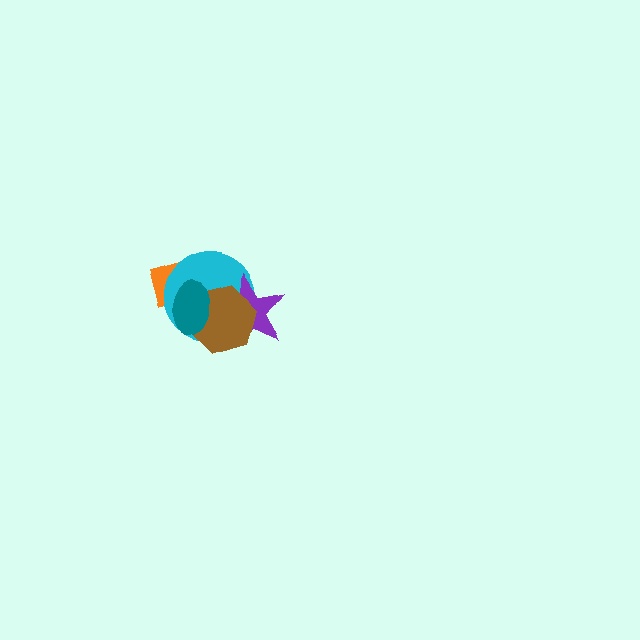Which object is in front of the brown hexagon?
The teal ellipse is in front of the brown hexagon.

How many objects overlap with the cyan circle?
4 objects overlap with the cyan circle.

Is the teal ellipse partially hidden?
No, no other shape covers it.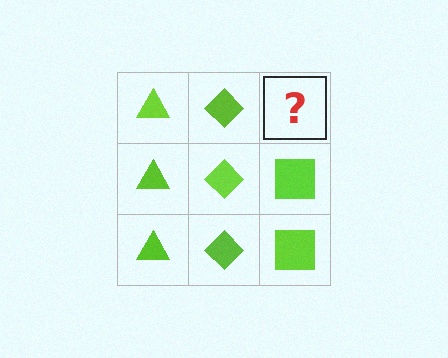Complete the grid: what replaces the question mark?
The question mark should be replaced with a lime square.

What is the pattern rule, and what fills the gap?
The rule is that each column has a consistent shape. The gap should be filled with a lime square.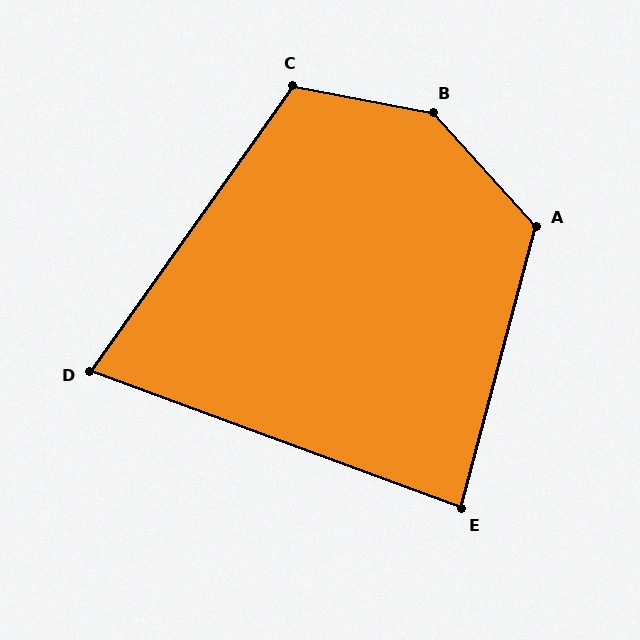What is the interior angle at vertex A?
Approximately 123 degrees (obtuse).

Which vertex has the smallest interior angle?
D, at approximately 75 degrees.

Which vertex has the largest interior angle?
B, at approximately 143 degrees.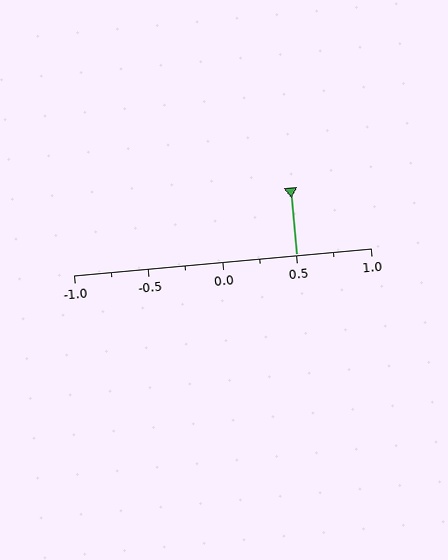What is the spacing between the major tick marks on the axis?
The major ticks are spaced 0.5 apart.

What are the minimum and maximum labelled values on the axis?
The axis runs from -1.0 to 1.0.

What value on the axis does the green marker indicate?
The marker indicates approximately 0.5.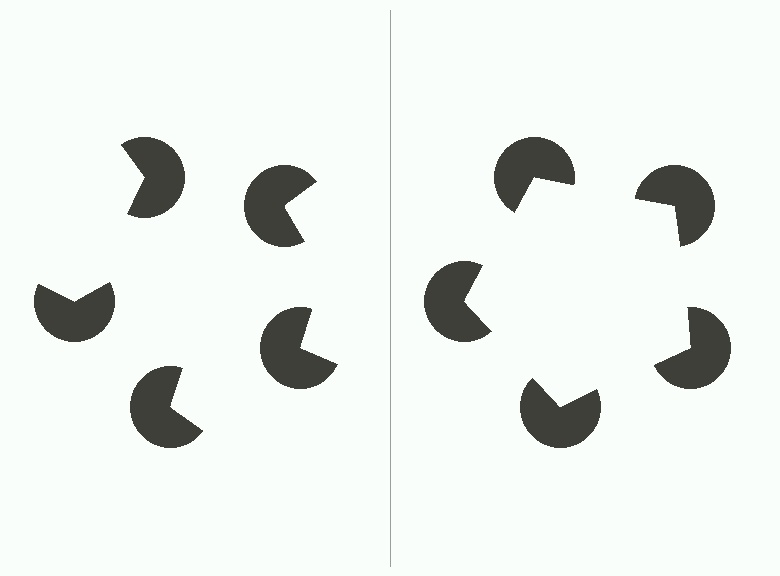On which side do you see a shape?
An illusory pentagon appears on the right side. On the left side the wedge cuts are rotated, so no coherent shape forms.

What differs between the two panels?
The pac-man discs are positioned identically on both sides; only the wedge orientations differ. On the right they align to a pentagon; on the left they are misaligned.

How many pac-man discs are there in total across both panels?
10 — 5 on each side.